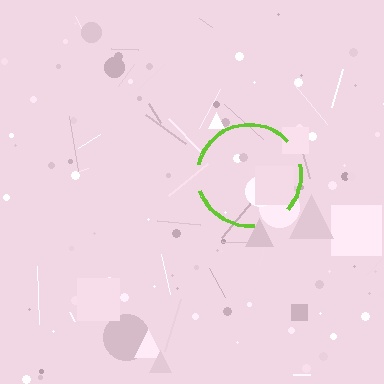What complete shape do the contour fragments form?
The contour fragments form a circle.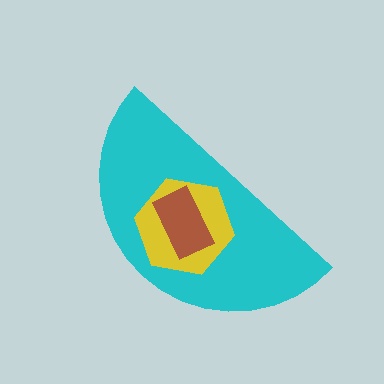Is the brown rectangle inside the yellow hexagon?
Yes.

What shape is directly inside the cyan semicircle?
The yellow hexagon.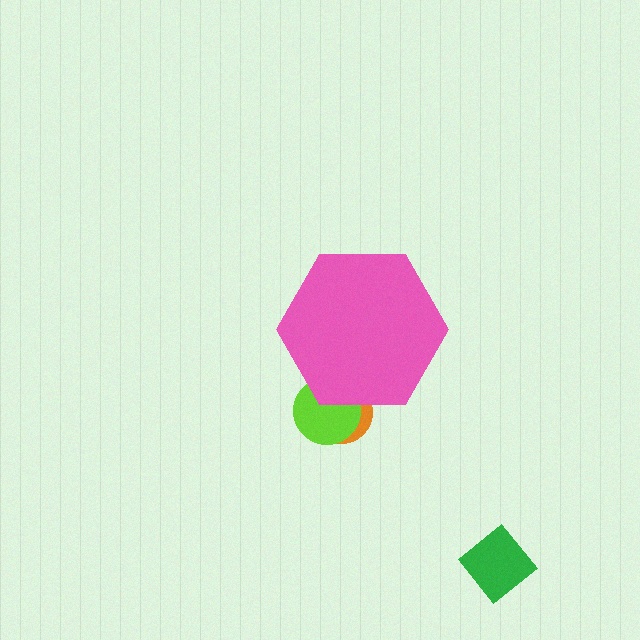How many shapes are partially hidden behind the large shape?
2 shapes are partially hidden.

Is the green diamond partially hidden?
No, the green diamond is fully visible.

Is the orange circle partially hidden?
Yes, the orange circle is partially hidden behind the pink hexagon.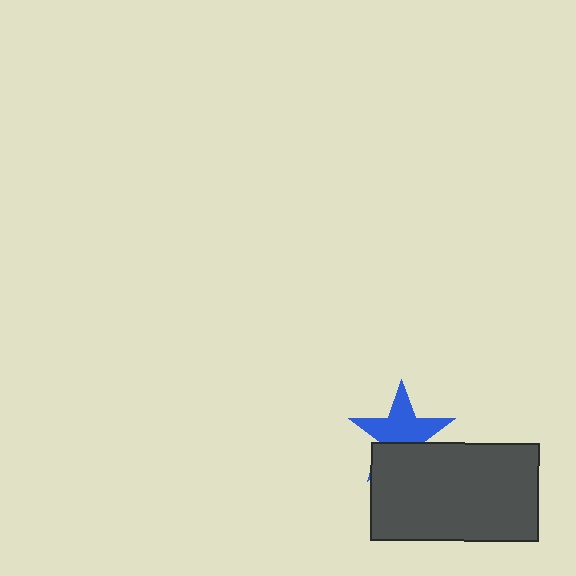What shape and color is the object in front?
The object in front is a dark gray rectangle.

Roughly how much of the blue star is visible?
About half of it is visible (roughly 63%).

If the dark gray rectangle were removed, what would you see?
You would see the complete blue star.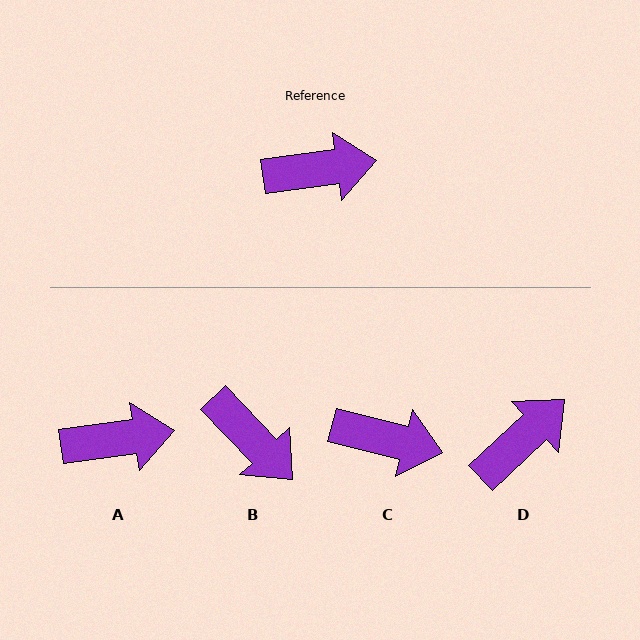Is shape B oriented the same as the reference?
No, it is off by about 54 degrees.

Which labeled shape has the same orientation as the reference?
A.